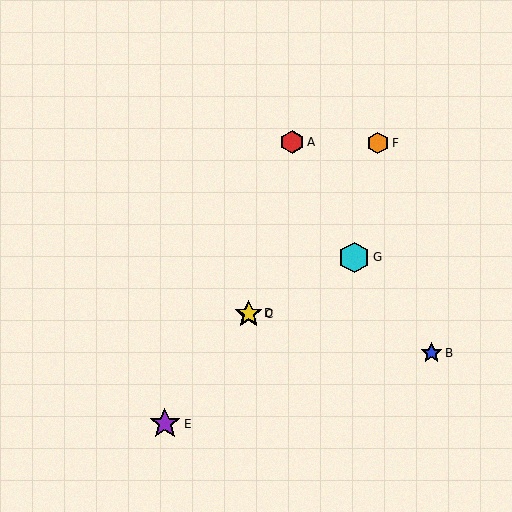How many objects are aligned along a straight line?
4 objects (C, D, E, F) are aligned along a straight line.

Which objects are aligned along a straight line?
Objects C, D, E, F are aligned along a straight line.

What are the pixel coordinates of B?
Object B is at (432, 353).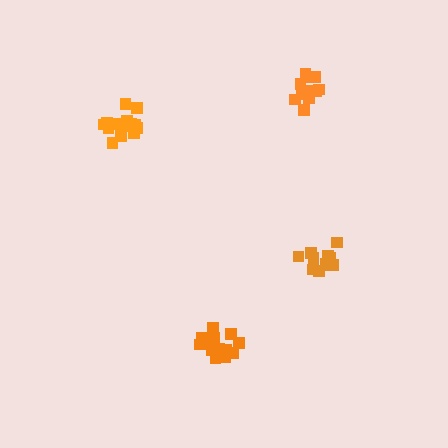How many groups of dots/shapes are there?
There are 4 groups.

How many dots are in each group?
Group 1: 11 dots, Group 2: 15 dots, Group 3: 11 dots, Group 4: 16 dots (53 total).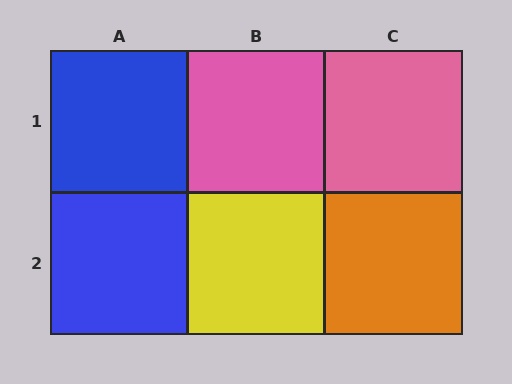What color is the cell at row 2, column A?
Blue.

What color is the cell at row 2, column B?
Yellow.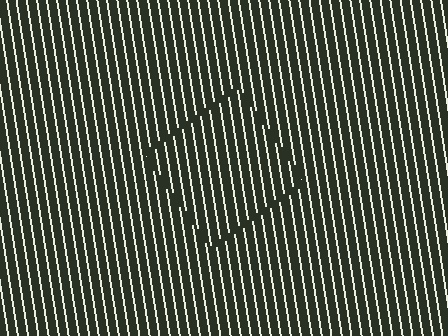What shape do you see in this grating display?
An illusory square. The interior of the shape contains the same grating, shifted by half a period — the contour is defined by the phase discontinuity where line-ends from the inner and outer gratings abut.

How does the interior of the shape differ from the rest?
The interior of the shape contains the same grating, shifted by half a period — the contour is defined by the phase discontinuity where line-ends from the inner and outer gratings abut.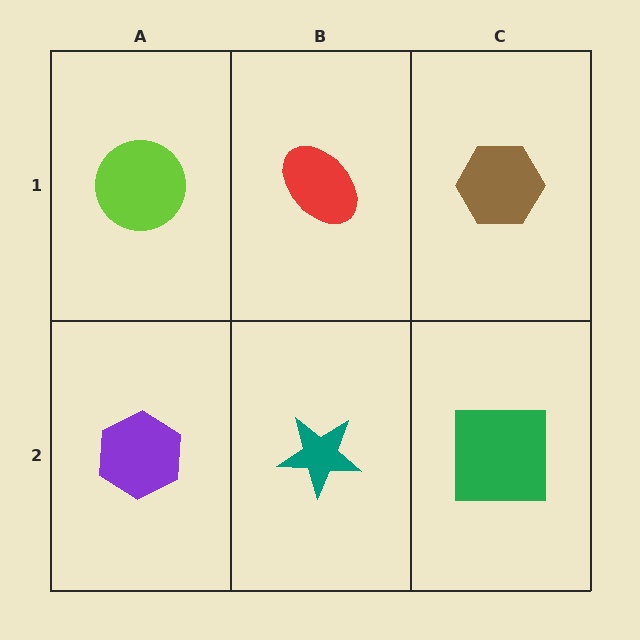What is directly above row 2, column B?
A red ellipse.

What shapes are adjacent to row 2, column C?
A brown hexagon (row 1, column C), a teal star (row 2, column B).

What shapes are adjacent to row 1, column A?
A purple hexagon (row 2, column A), a red ellipse (row 1, column B).